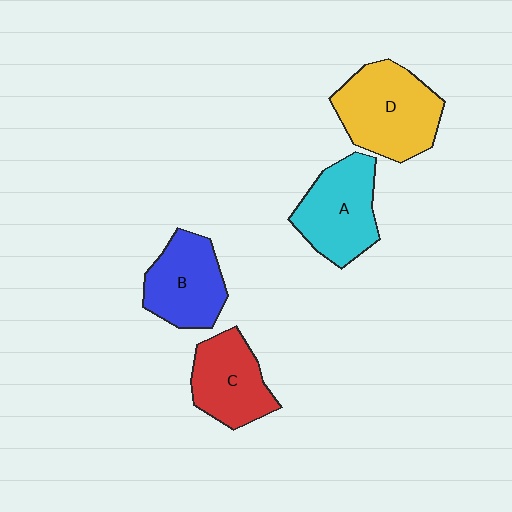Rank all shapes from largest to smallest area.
From largest to smallest: D (yellow), A (cyan), B (blue), C (red).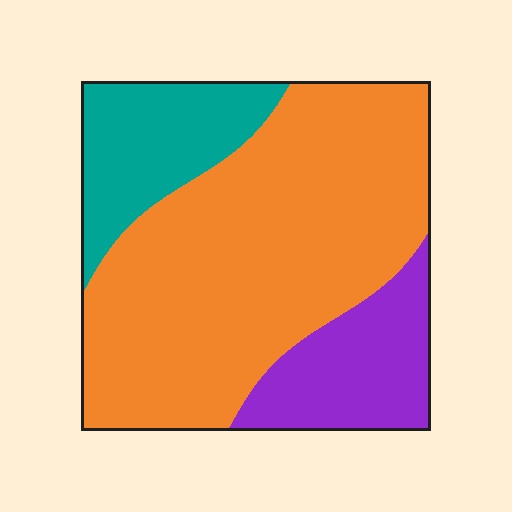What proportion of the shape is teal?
Teal takes up about one sixth (1/6) of the shape.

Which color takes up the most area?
Orange, at roughly 65%.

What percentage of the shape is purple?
Purple takes up between a sixth and a third of the shape.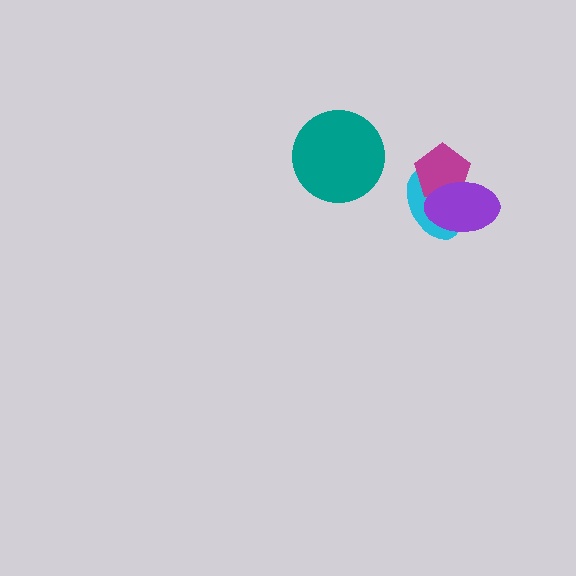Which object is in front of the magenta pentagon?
The purple ellipse is in front of the magenta pentagon.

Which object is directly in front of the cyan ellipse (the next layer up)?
The magenta pentagon is directly in front of the cyan ellipse.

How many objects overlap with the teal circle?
0 objects overlap with the teal circle.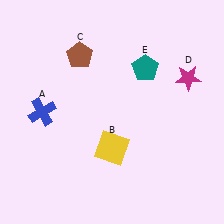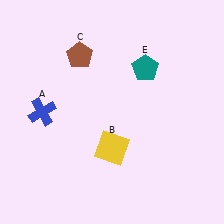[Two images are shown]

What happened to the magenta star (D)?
The magenta star (D) was removed in Image 2. It was in the top-right area of Image 1.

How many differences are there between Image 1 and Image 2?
There is 1 difference between the two images.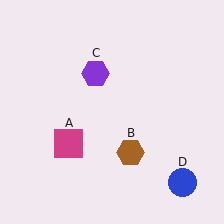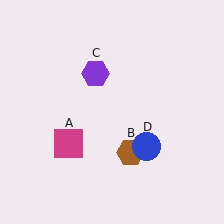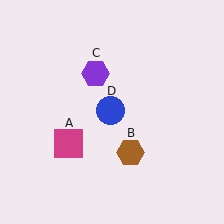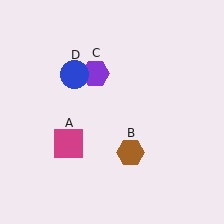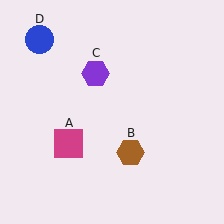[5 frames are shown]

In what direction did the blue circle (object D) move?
The blue circle (object D) moved up and to the left.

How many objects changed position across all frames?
1 object changed position: blue circle (object D).